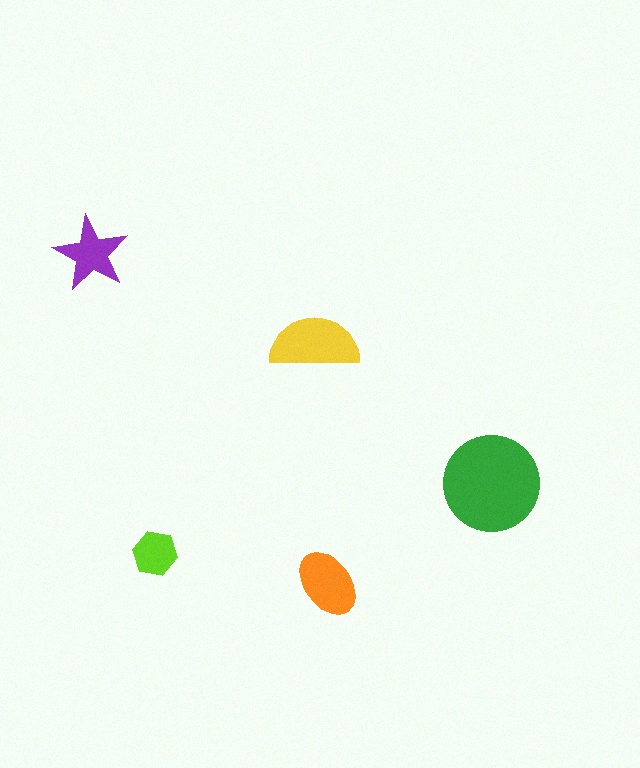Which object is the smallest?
The lime hexagon.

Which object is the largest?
The green circle.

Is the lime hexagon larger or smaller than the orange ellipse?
Smaller.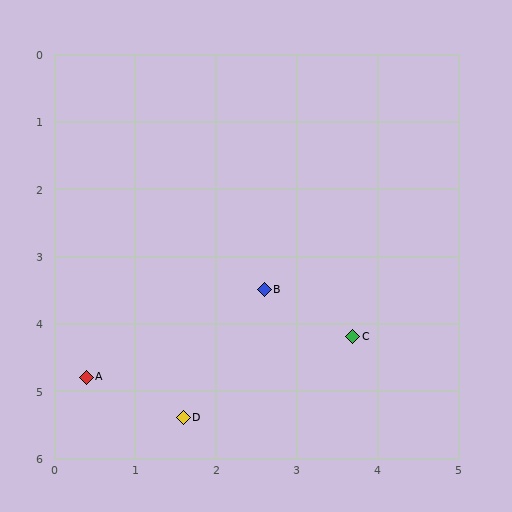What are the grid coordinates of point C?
Point C is at approximately (3.7, 4.2).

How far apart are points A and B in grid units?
Points A and B are about 2.6 grid units apart.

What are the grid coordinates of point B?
Point B is at approximately (2.6, 3.5).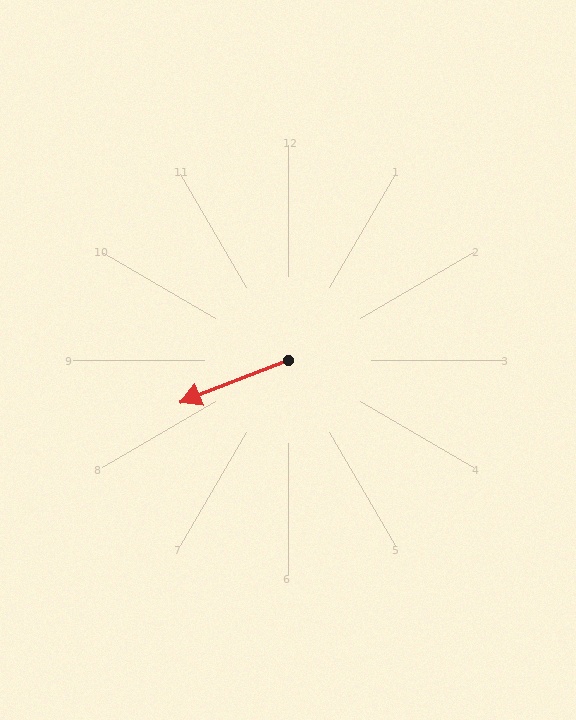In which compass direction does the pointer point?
West.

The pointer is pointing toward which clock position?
Roughly 8 o'clock.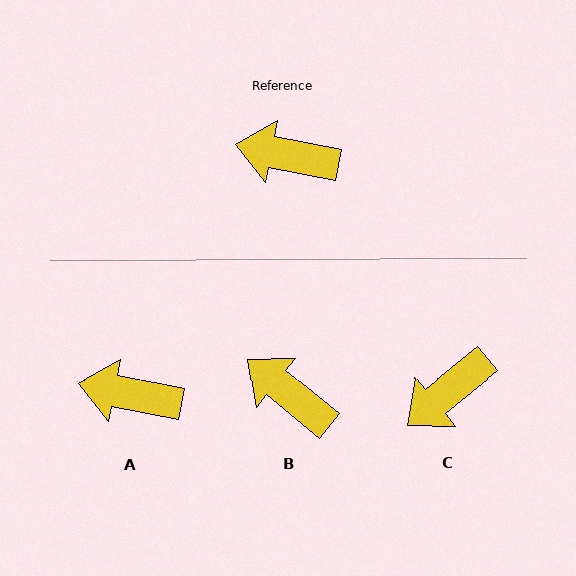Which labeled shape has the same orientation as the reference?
A.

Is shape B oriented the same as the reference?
No, it is off by about 28 degrees.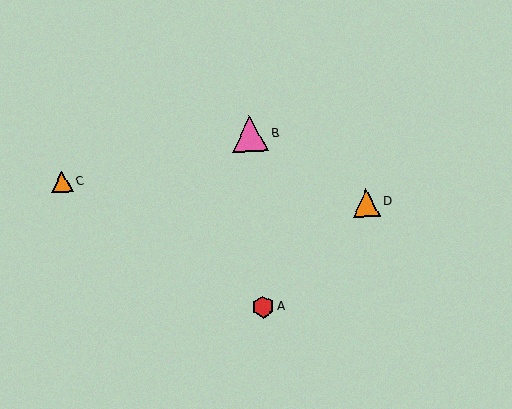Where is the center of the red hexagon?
The center of the red hexagon is at (263, 307).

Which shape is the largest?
The pink triangle (labeled B) is the largest.